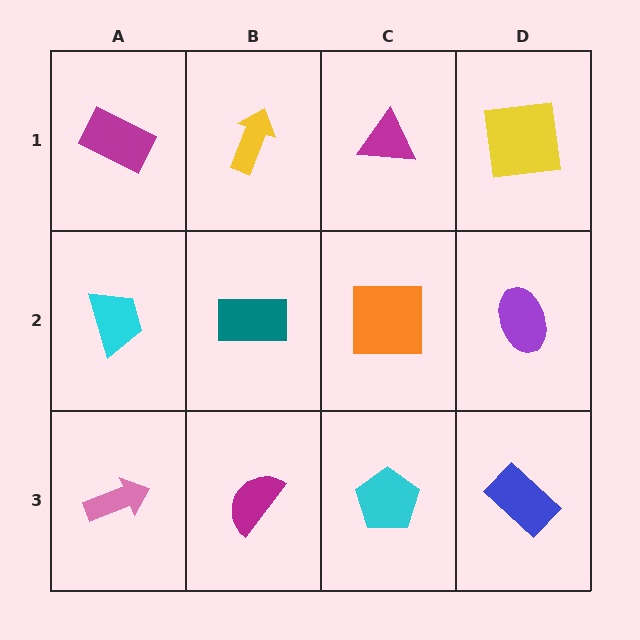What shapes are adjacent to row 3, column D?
A purple ellipse (row 2, column D), a cyan pentagon (row 3, column C).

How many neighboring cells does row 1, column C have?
3.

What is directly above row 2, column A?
A magenta rectangle.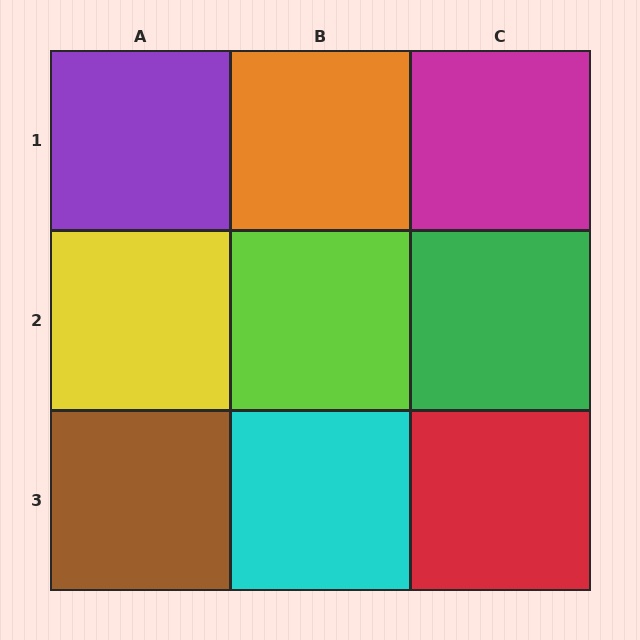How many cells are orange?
1 cell is orange.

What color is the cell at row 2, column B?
Lime.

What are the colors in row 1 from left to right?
Purple, orange, magenta.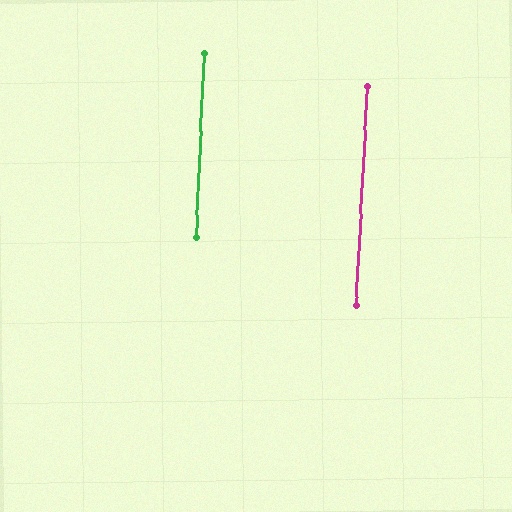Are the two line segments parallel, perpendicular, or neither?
Parallel — their directions differ by only 0.4°.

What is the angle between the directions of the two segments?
Approximately 0 degrees.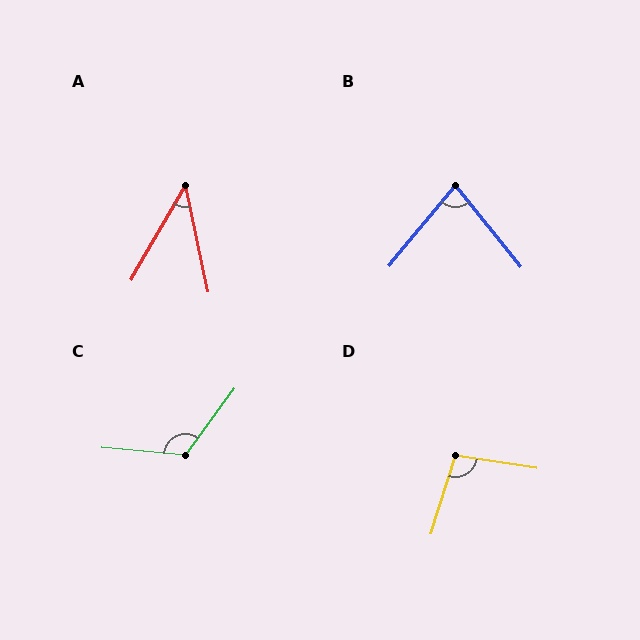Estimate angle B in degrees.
Approximately 78 degrees.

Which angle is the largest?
C, at approximately 121 degrees.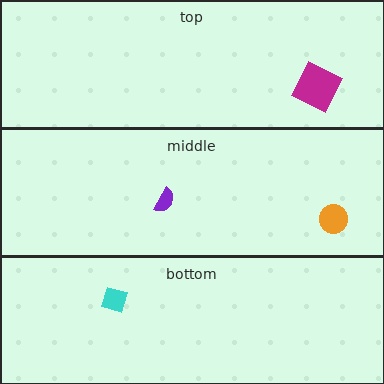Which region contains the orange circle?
The middle region.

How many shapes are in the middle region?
2.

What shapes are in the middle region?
The purple semicircle, the orange circle.